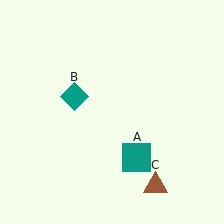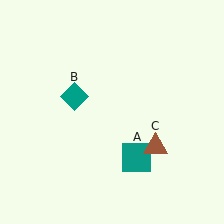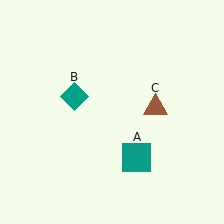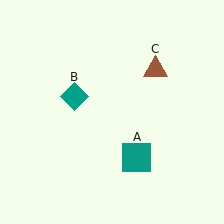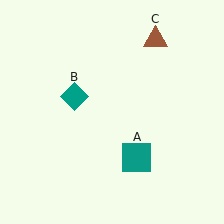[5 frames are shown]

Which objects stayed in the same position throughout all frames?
Teal square (object A) and teal diamond (object B) remained stationary.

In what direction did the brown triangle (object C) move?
The brown triangle (object C) moved up.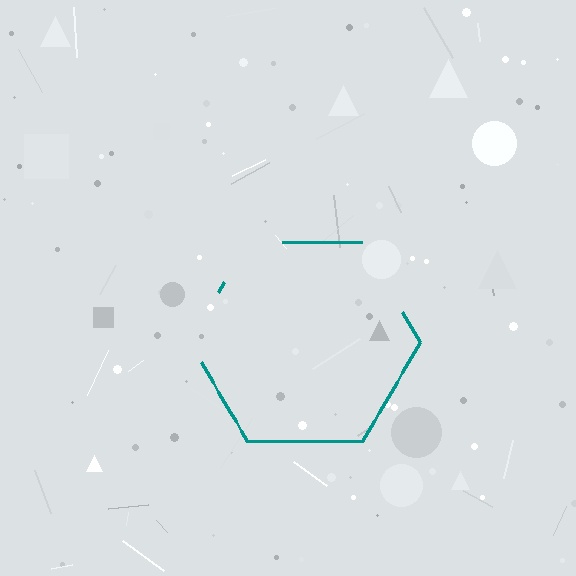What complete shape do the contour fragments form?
The contour fragments form a hexagon.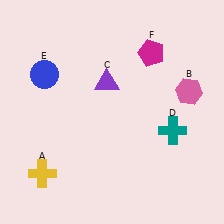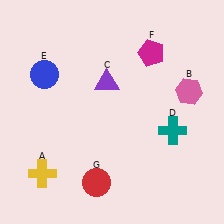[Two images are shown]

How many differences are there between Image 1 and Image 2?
There is 1 difference between the two images.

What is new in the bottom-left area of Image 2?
A red circle (G) was added in the bottom-left area of Image 2.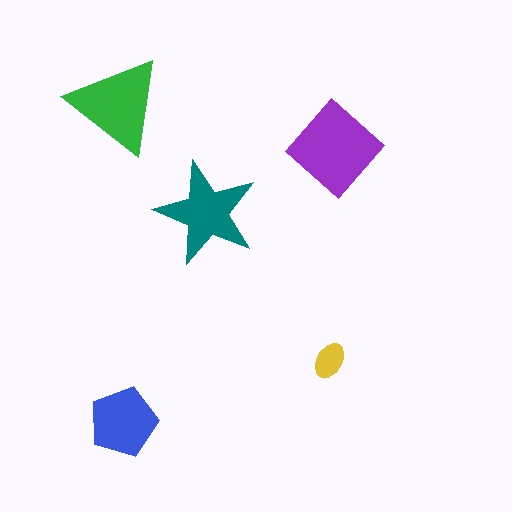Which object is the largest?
The purple diamond.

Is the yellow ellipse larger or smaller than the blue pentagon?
Smaller.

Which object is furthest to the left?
The green triangle is leftmost.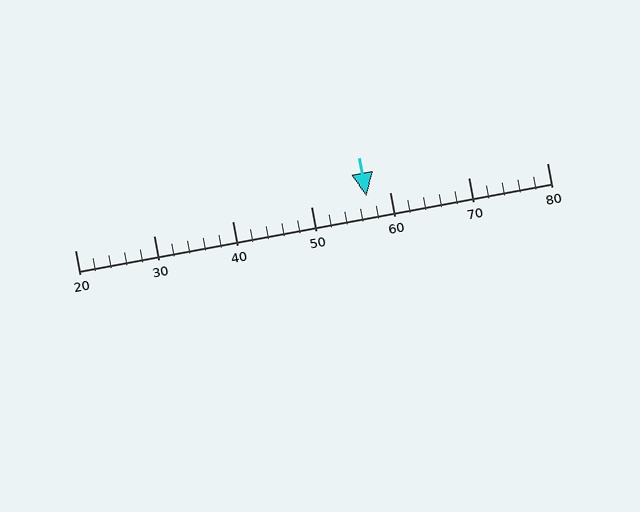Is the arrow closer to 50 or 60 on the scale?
The arrow is closer to 60.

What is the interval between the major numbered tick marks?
The major tick marks are spaced 10 units apart.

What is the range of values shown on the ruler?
The ruler shows values from 20 to 80.